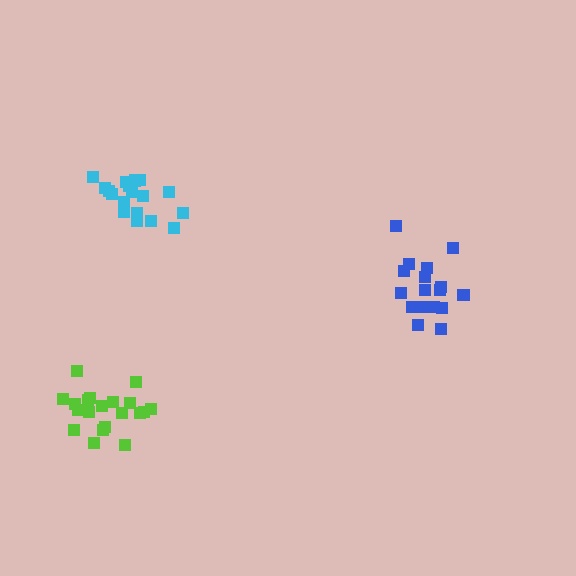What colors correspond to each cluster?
The clusters are colored: lime, cyan, blue.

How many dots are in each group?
Group 1: 20 dots, Group 2: 18 dots, Group 3: 18 dots (56 total).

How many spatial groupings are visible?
There are 3 spatial groupings.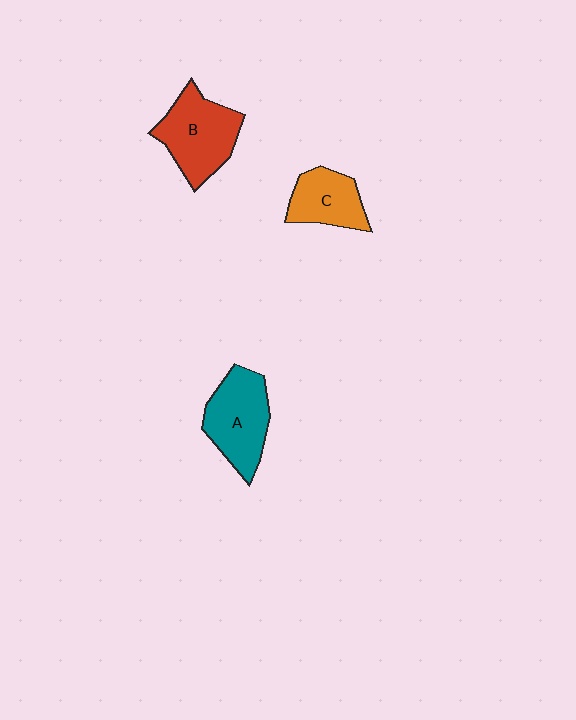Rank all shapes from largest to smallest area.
From largest to smallest: B (red), A (teal), C (orange).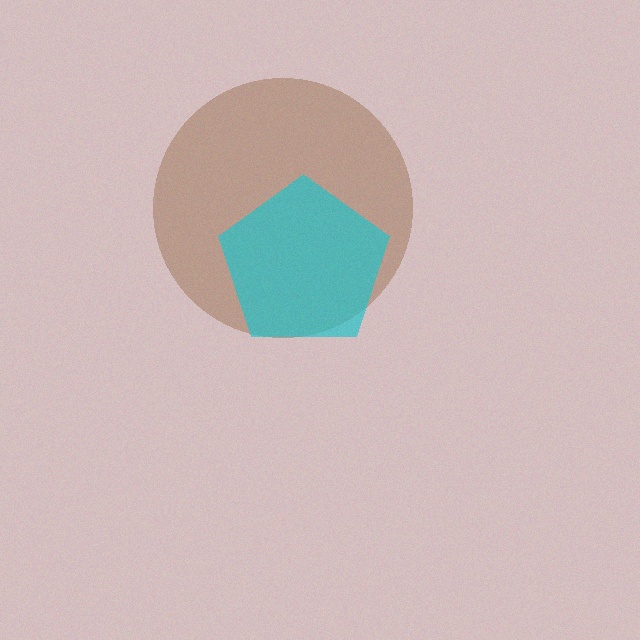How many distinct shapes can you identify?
There are 2 distinct shapes: a brown circle, a cyan pentagon.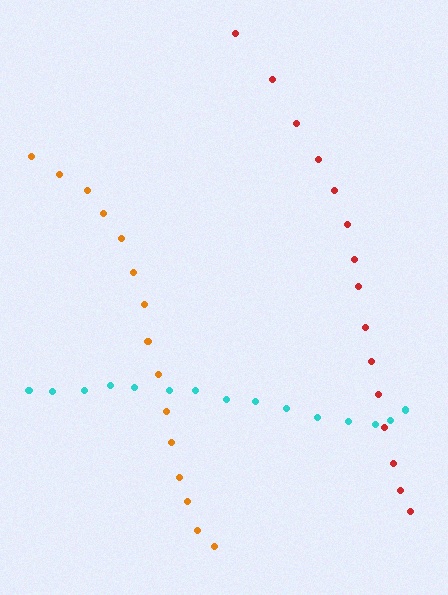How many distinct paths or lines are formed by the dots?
There are 3 distinct paths.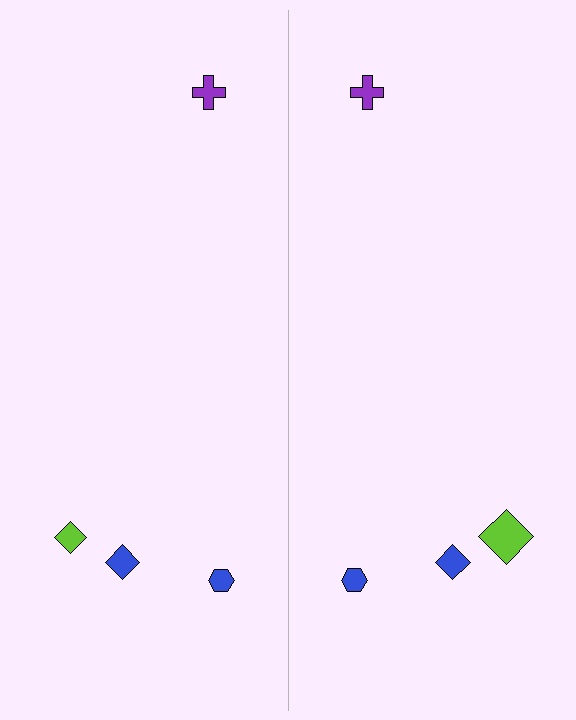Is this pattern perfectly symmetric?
No, the pattern is not perfectly symmetric. The lime diamond on the right side has a different size than its mirror counterpart.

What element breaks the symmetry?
The lime diamond on the right side has a different size than its mirror counterpart.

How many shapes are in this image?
There are 8 shapes in this image.